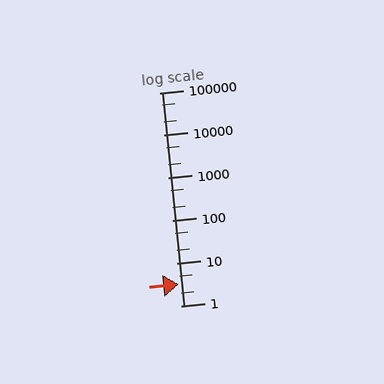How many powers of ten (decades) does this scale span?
The scale spans 5 decades, from 1 to 100000.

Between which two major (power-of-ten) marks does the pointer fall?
The pointer is between 1 and 10.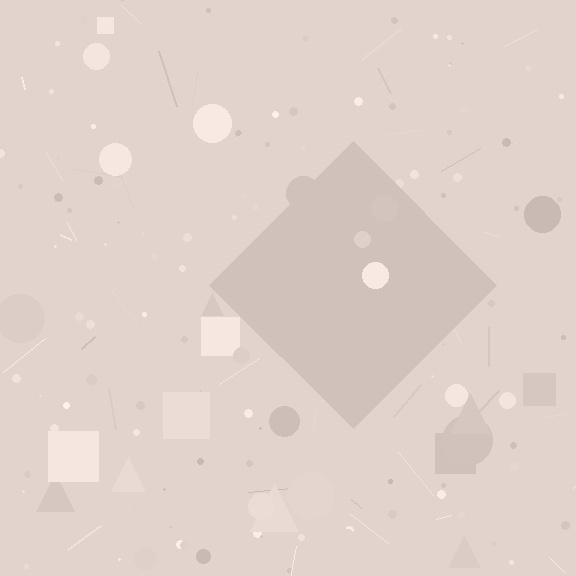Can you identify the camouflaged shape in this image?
The camouflaged shape is a diamond.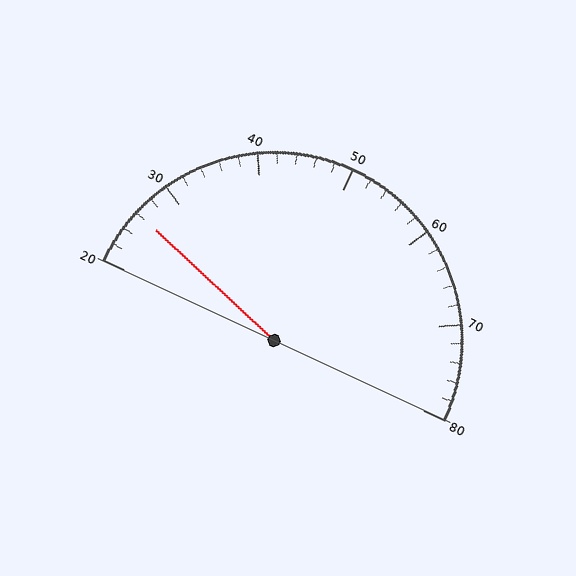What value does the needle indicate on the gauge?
The needle indicates approximately 26.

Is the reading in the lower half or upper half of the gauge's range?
The reading is in the lower half of the range (20 to 80).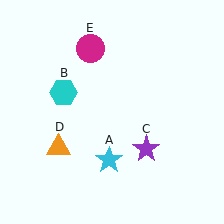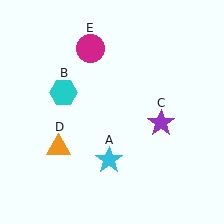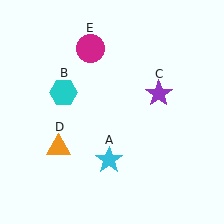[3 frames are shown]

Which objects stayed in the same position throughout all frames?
Cyan star (object A) and cyan hexagon (object B) and orange triangle (object D) and magenta circle (object E) remained stationary.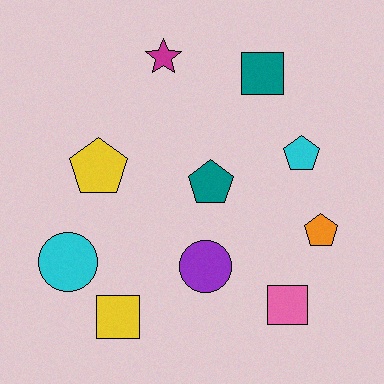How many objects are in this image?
There are 10 objects.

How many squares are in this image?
There are 3 squares.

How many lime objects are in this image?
There are no lime objects.